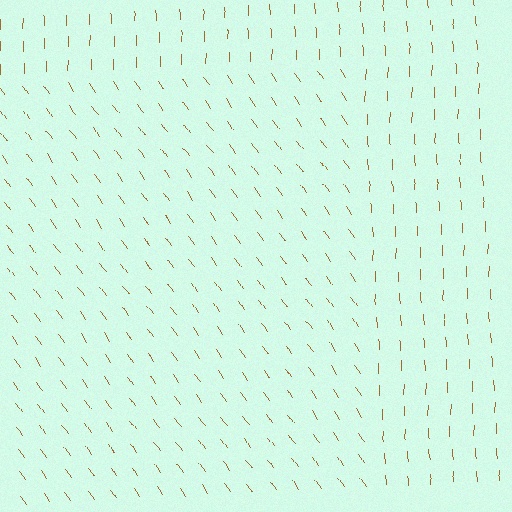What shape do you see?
I see a rectangle.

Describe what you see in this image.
The image is filled with small brown line segments. A rectangle region in the image has lines oriented differently from the surrounding lines, creating a visible texture boundary.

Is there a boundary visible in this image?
Yes, there is a texture boundary formed by a change in line orientation.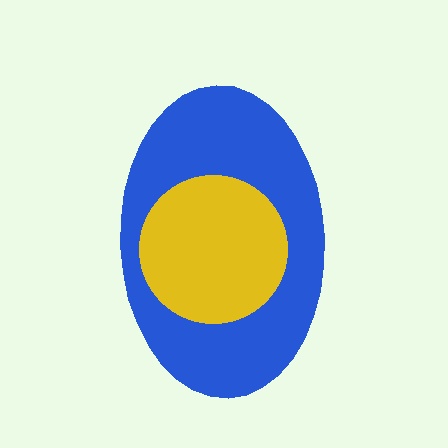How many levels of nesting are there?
2.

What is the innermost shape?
The yellow circle.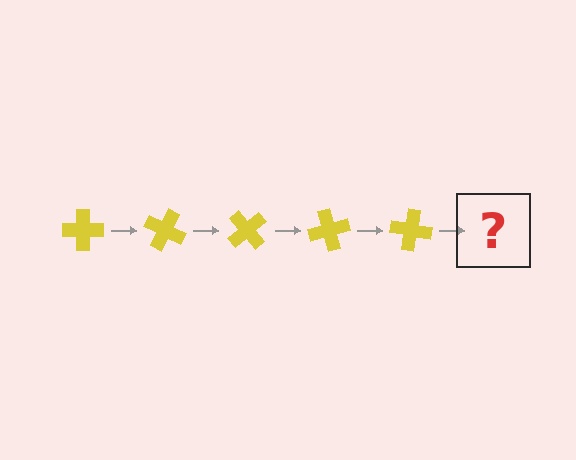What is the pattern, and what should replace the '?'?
The pattern is that the cross rotates 25 degrees each step. The '?' should be a yellow cross rotated 125 degrees.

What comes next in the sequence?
The next element should be a yellow cross rotated 125 degrees.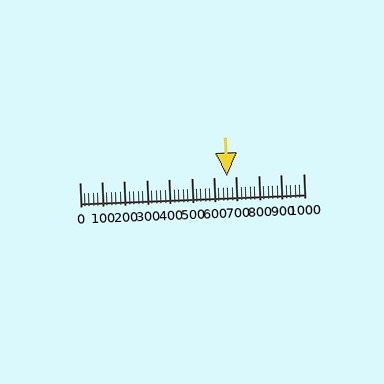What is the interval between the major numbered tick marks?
The major tick marks are spaced 100 units apart.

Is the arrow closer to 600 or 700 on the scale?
The arrow is closer to 700.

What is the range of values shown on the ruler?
The ruler shows values from 0 to 1000.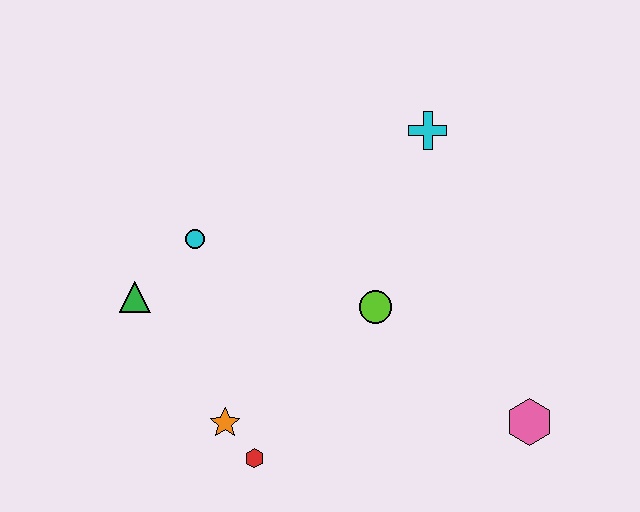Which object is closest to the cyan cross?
The lime circle is closest to the cyan cross.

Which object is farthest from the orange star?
The cyan cross is farthest from the orange star.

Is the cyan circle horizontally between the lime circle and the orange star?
No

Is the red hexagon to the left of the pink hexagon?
Yes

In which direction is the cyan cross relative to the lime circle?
The cyan cross is above the lime circle.